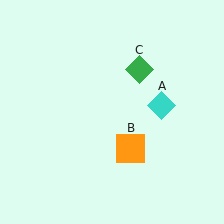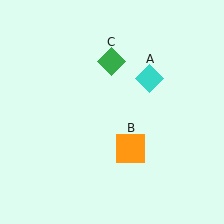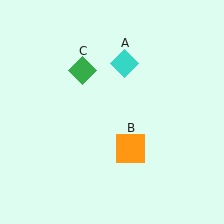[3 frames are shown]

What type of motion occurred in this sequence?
The cyan diamond (object A), green diamond (object C) rotated counterclockwise around the center of the scene.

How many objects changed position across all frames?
2 objects changed position: cyan diamond (object A), green diamond (object C).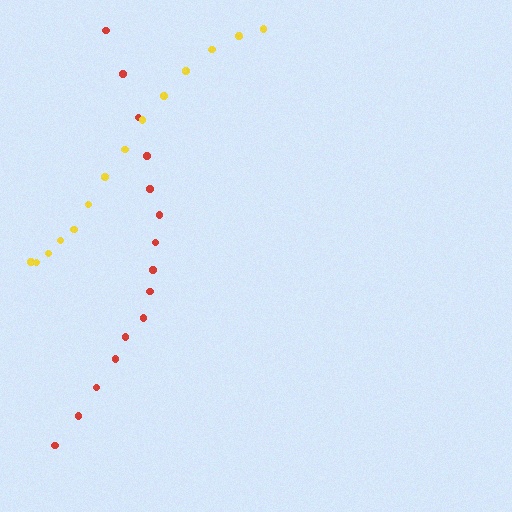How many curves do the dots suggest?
There are 2 distinct paths.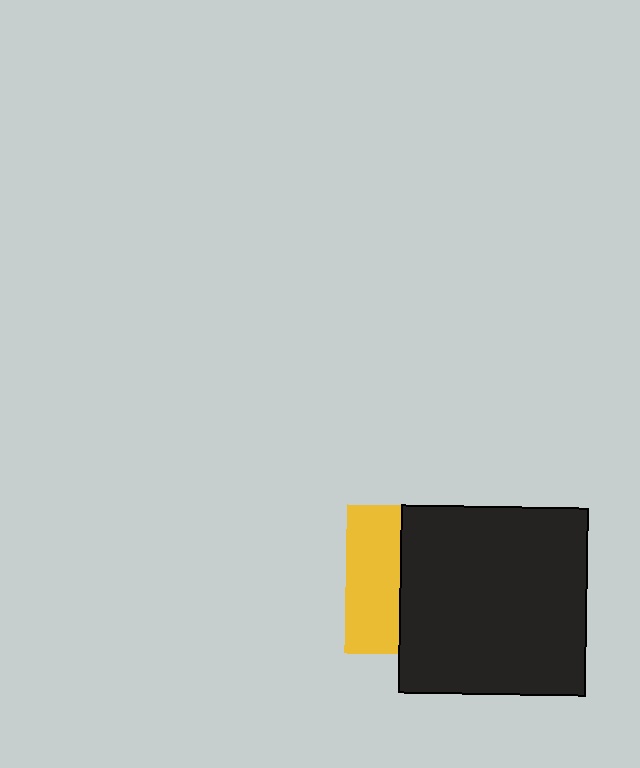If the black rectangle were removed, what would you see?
You would see the complete yellow square.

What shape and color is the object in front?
The object in front is a black rectangle.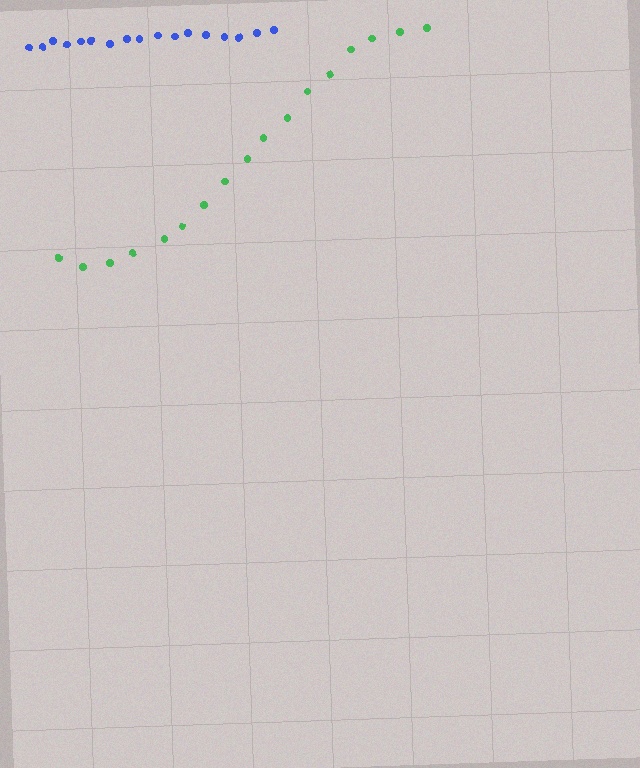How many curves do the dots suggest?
There are 2 distinct paths.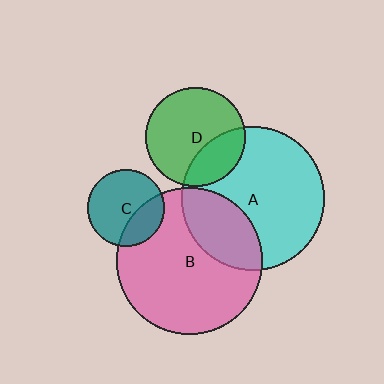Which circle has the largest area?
Circle B (pink).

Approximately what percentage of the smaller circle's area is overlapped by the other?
Approximately 30%.